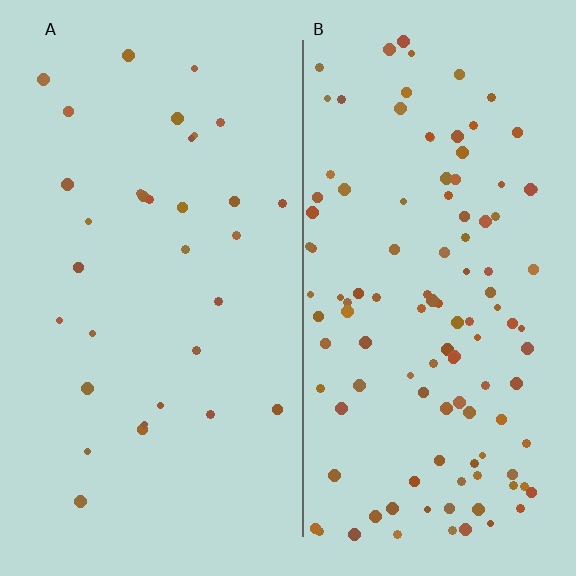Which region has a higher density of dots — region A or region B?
B (the right).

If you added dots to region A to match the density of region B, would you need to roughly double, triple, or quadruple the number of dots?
Approximately quadruple.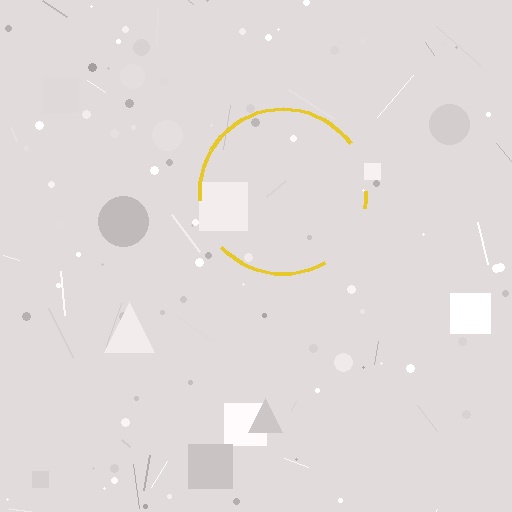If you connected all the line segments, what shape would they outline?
They would outline a circle.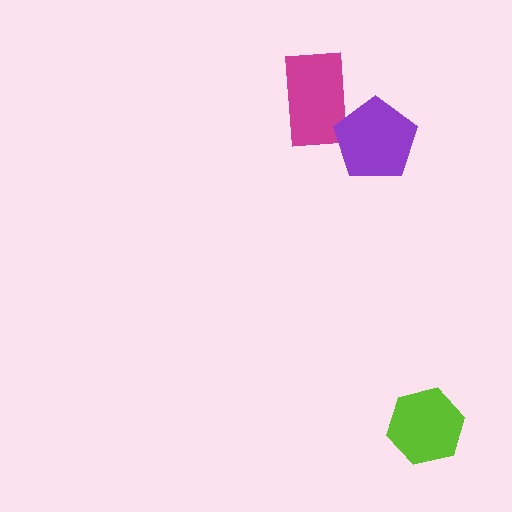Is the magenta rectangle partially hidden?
Yes, it is partially covered by another shape.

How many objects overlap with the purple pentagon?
1 object overlaps with the purple pentagon.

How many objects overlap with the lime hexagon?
0 objects overlap with the lime hexagon.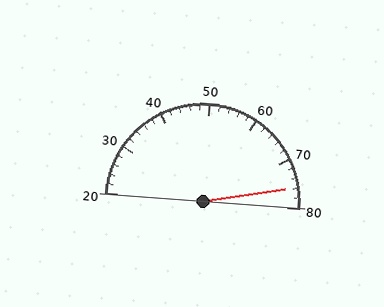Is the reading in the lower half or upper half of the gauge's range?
The reading is in the upper half of the range (20 to 80).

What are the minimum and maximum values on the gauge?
The gauge ranges from 20 to 80.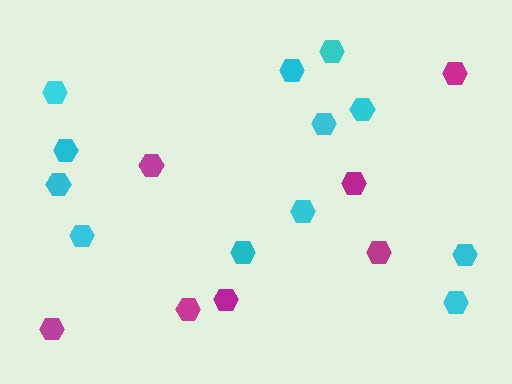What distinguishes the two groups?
There are 2 groups: one group of magenta hexagons (7) and one group of cyan hexagons (12).